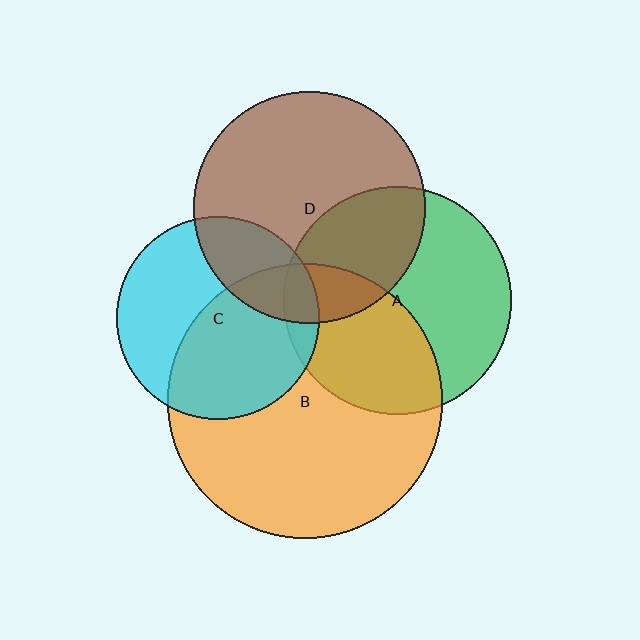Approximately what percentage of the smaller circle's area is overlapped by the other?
Approximately 35%.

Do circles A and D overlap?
Yes.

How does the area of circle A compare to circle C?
Approximately 1.3 times.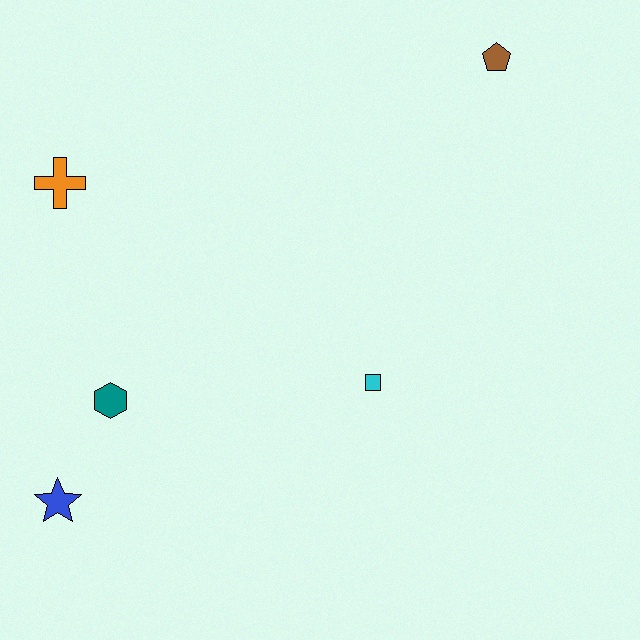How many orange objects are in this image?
There is 1 orange object.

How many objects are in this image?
There are 5 objects.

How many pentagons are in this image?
There is 1 pentagon.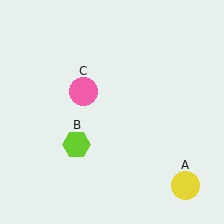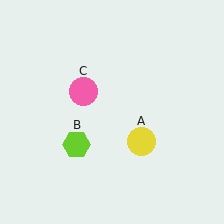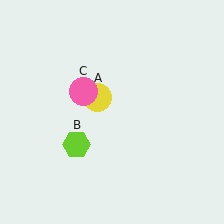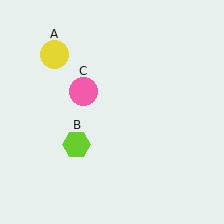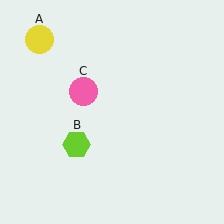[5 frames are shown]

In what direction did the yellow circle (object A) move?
The yellow circle (object A) moved up and to the left.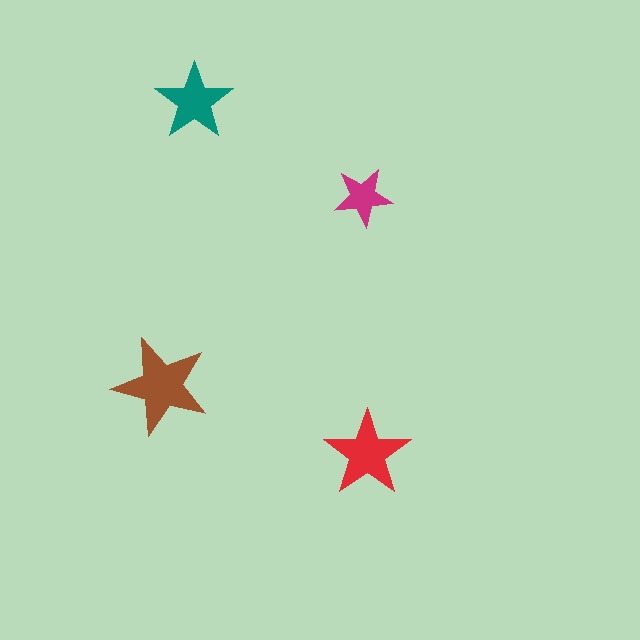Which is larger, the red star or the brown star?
The brown one.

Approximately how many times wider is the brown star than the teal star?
About 1.5 times wider.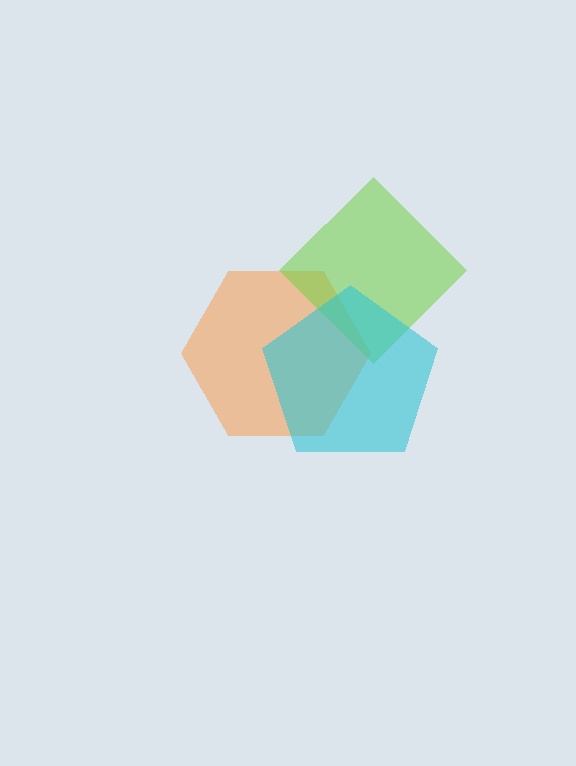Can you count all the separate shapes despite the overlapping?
Yes, there are 3 separate shapes.